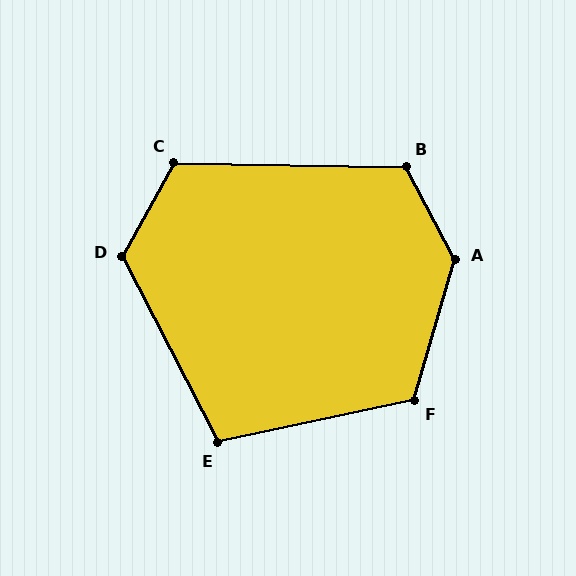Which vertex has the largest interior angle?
A, at approximately 136 degrees.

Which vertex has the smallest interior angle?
E, at approximately 106 degrees.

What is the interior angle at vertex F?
Approximately 118 degrees (obtuse).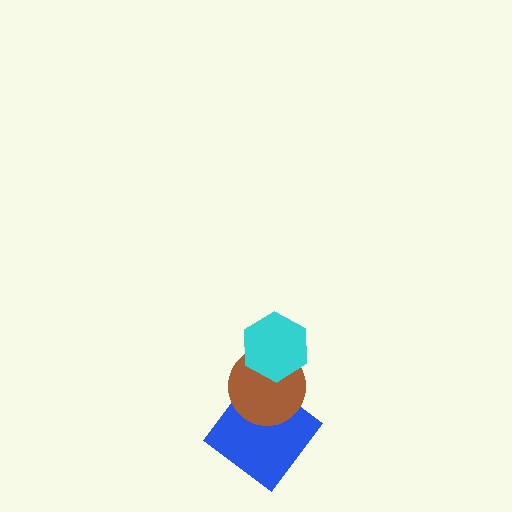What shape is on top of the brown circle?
The cyan hexagon is on top of the brown circle.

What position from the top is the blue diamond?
The blue diamond is 3rd from the top.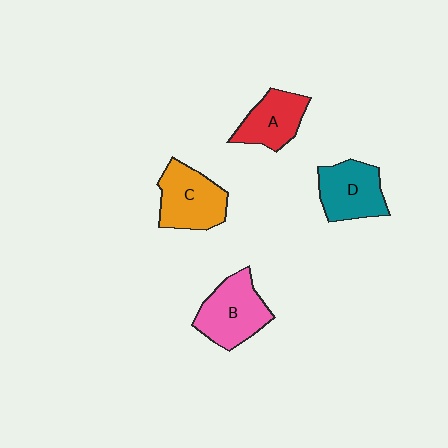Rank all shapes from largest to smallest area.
From largest to smallest: B (pink), C (orange), D (teal), A (red).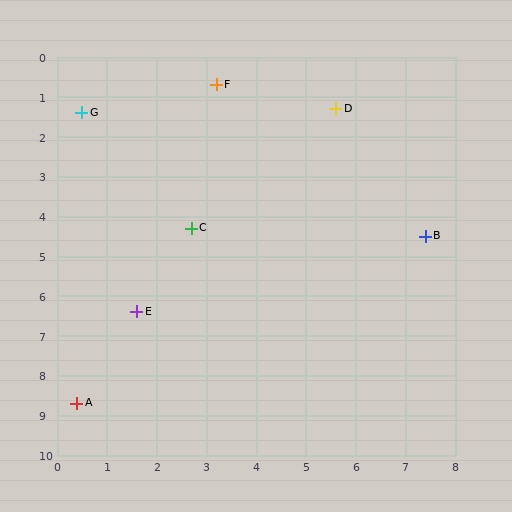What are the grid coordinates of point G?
Point G is at approximately (0.5, 1.4).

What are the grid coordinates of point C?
Point C is at approximately (2.7, 4.3).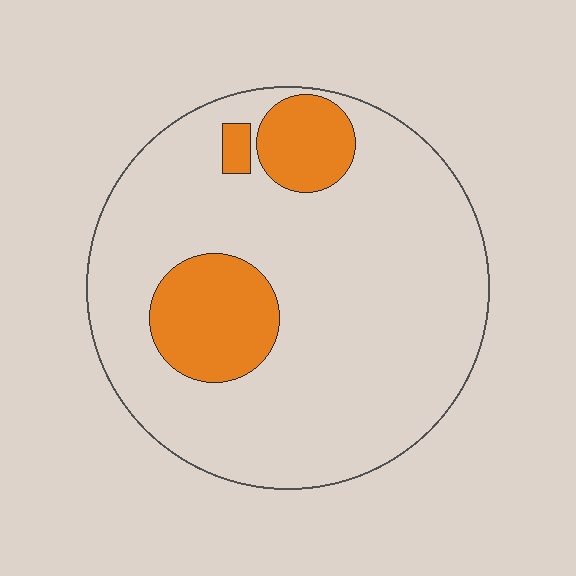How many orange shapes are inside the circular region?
3.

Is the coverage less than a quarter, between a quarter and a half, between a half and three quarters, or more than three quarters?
Less than a quarter.